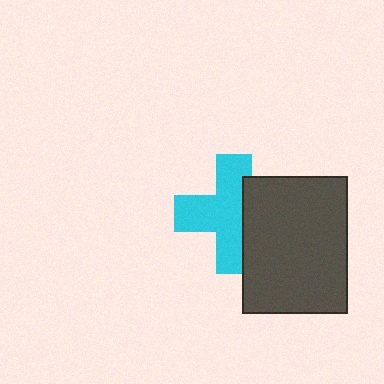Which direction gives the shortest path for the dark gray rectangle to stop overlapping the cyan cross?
Moving right gives the shortest separation.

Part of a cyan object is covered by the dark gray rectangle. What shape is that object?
It is a cross.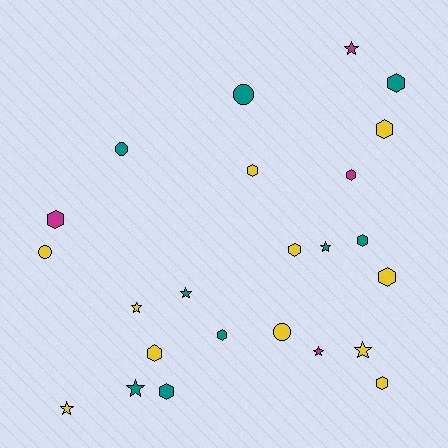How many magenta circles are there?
There are no magenta circles.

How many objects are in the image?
There are 24 objects.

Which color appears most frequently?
Yellow, with 11 objects.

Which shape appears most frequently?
Hexagon, with 12 objects.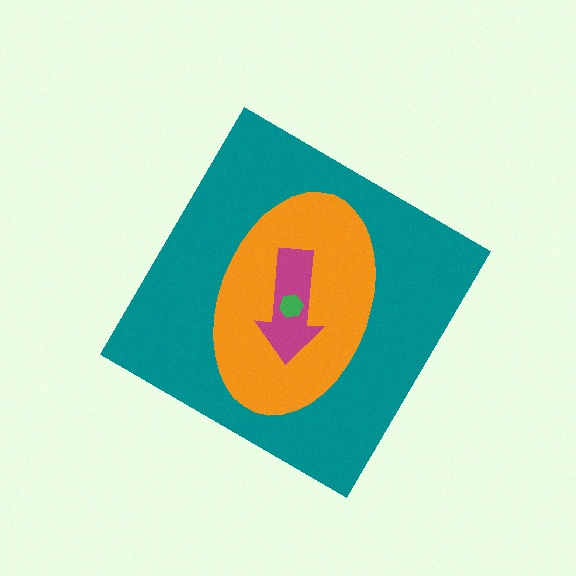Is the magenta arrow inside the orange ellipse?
Yes.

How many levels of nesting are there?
4.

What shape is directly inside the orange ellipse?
The magenta arrow.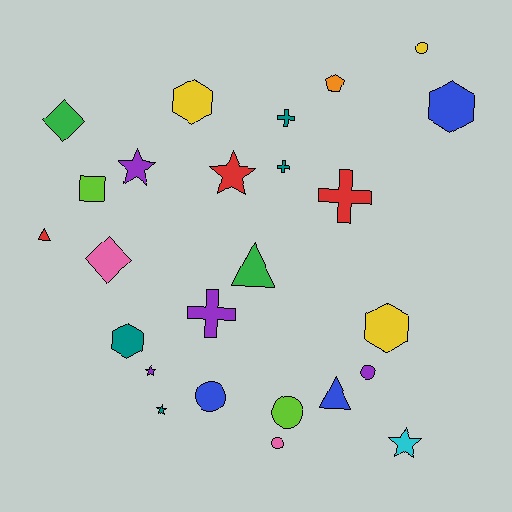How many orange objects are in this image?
There is 1 orange object.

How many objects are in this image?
There are 25 objects.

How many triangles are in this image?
There are 3 triangles.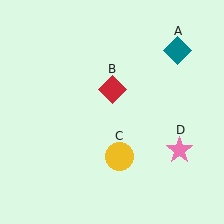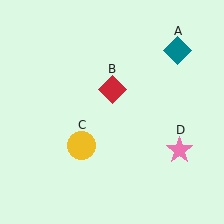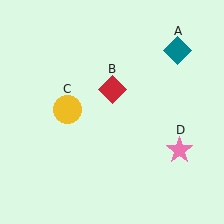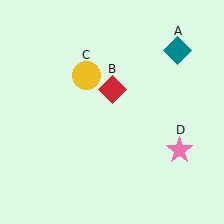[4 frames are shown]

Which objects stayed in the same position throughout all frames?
Teal diamond (object A) and red diamond (object B) and pink star (object D) remained stationary.